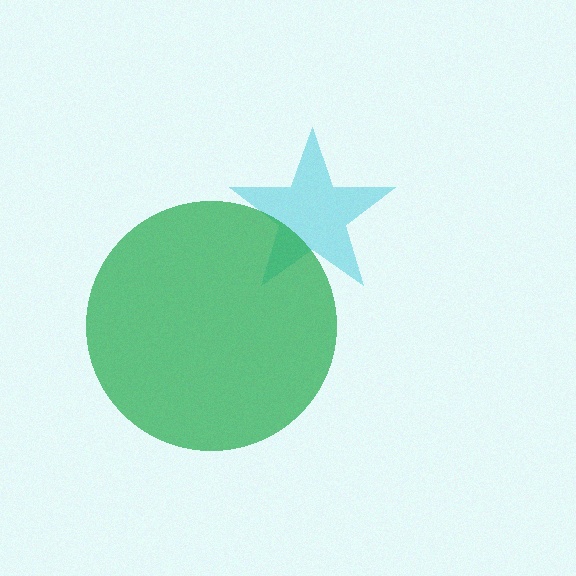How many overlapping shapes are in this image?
There are 2 overlapping shapes in the image.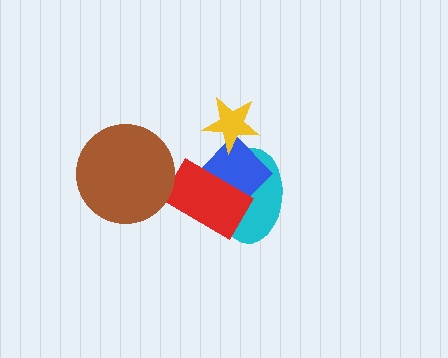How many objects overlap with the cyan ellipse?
2 objects overlap with the cyan ellipse.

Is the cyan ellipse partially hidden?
Yes, it is partially covered by another shape.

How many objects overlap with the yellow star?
1 object overlaps with the yellow star.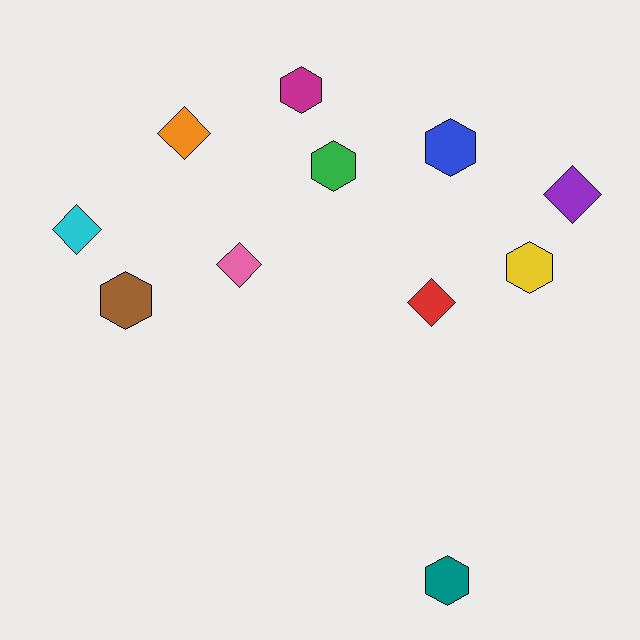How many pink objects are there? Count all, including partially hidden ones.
There is 1 pink object.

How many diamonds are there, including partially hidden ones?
There are 5 diamonds.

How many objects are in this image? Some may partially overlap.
There are 11 objects.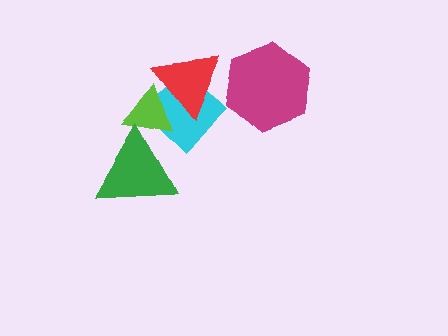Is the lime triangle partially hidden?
Yes, it is partially covered by another shape.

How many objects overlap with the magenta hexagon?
0 objects overlap with the magenta hexagon.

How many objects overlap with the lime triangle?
3 objects overlap with the lime triangle.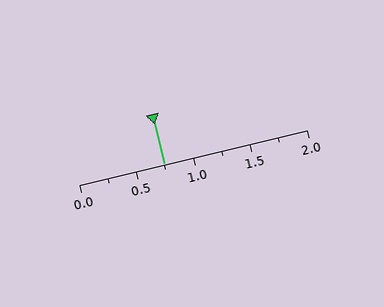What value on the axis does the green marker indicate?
The marker indicates approximately 0.75.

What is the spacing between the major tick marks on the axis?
The major ticks are spaced 0.5 apart.